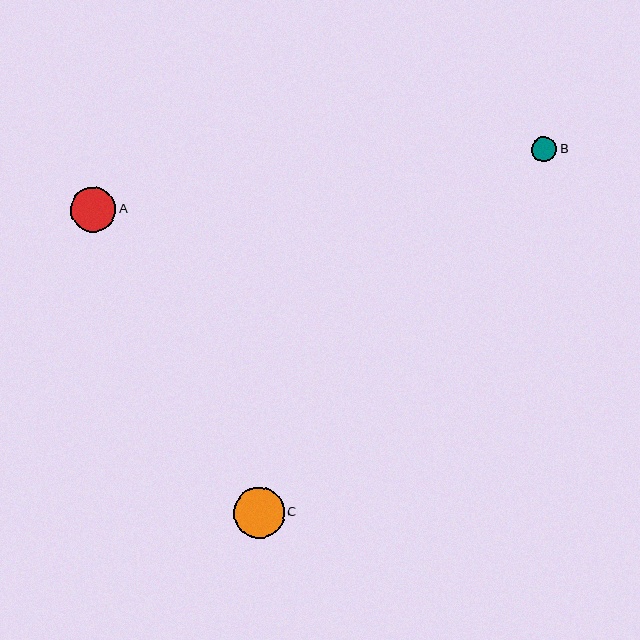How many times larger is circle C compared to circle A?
Circle C is approximately 1.1 times the size of circle A.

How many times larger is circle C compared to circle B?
Circle C is approximately 2.0 times the size of circle B.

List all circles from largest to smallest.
From largest to smallest: C, A, B.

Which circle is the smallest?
Circle B is the smallest with a size of approximately 26 pixels.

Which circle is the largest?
Circle C is the largest with a size of approximately 51 pixels.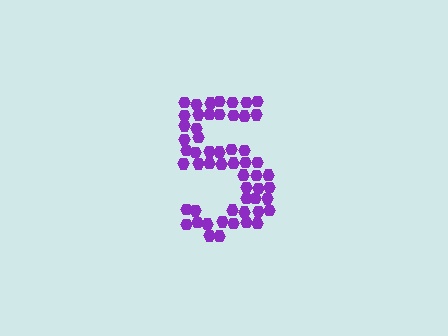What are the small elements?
The small elements are hexagons.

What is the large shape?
The large shape is the digit 5.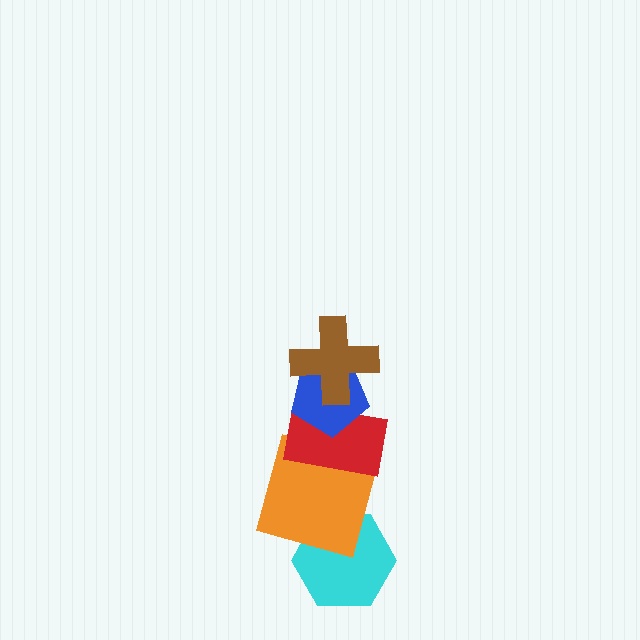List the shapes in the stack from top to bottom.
From top to bottom: the brown cross, the blue pentagon, the red rectangle, the orange square, the cyan hexagon.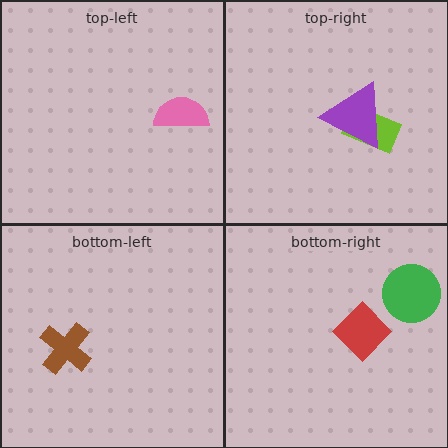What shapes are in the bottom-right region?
The green circle, the red diamond.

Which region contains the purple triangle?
The top-right region.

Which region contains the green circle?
The bottom-right region.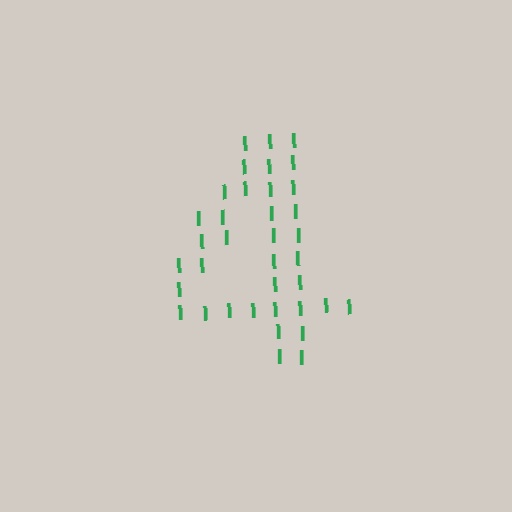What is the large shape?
The large shape is the digit 4.